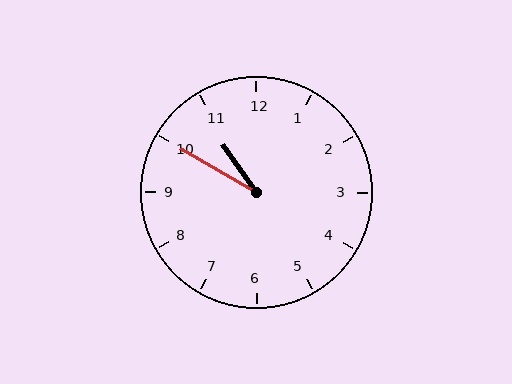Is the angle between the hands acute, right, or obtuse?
It is acute.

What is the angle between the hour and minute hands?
Approximately 25 degrees.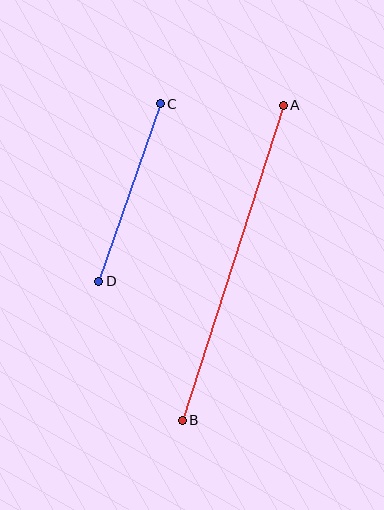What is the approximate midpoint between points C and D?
The midpoint is at approximately (130, 193) pixels.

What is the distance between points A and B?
The distance is approximately 331 pixels.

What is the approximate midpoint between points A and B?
The midpoint is at approximately (233, 263) pixels.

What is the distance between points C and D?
The distance is approximately 188 pixels.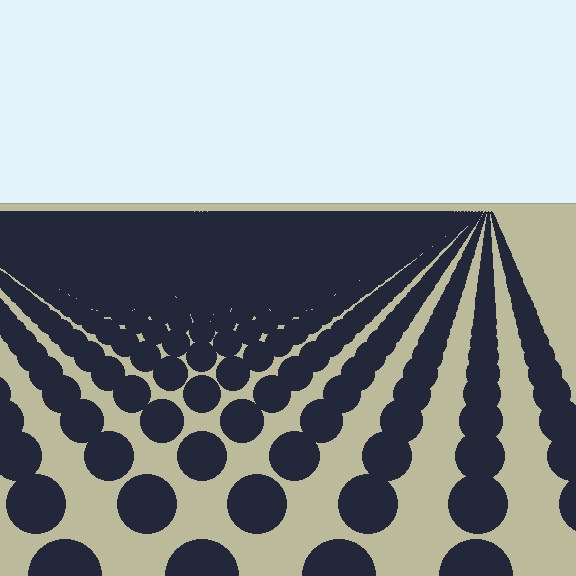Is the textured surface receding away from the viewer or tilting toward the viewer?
The surface is receding away from the viewer. Texture elements get smaller and denser toward the top.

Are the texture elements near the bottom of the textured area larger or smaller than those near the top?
Larger. Near the bottom, elements are closer to the viewer and appear at a bigger on-screen size.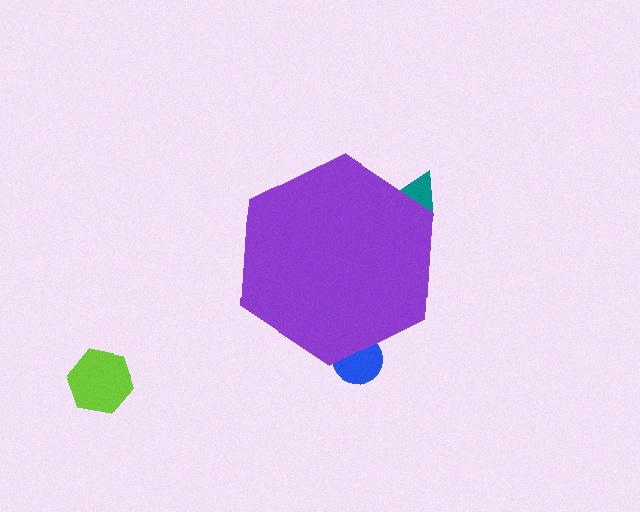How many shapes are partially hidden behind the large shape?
2 shapes are partially hidden.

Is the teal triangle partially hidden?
Yes, the teal triangle is partially hidden behind the purple hexagon.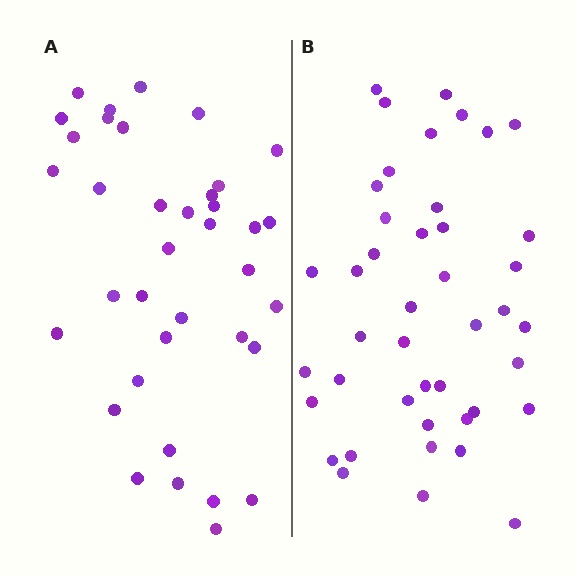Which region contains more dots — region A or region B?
Region B (the right region) has more dots.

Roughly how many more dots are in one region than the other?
Region B has about 6 more dots than region A.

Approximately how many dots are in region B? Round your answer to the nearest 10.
About 40 dots. (The exact count is 43, which rounds to 40.)